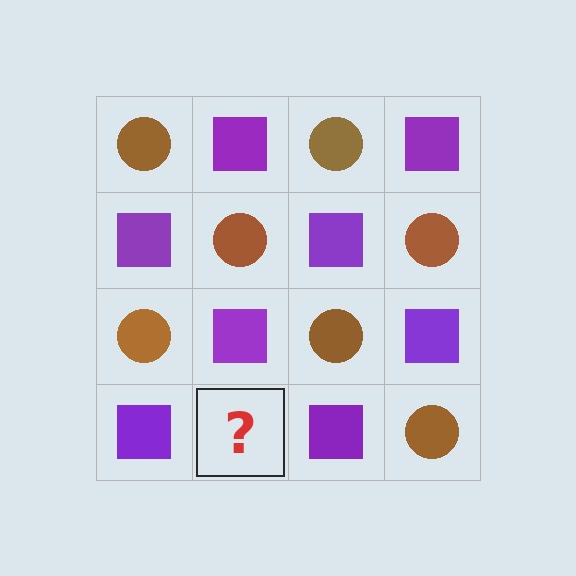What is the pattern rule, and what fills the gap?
The rule is that it alternates brown circle and purple square in a checkerboard pattern. The gap should be filled with a brown circle.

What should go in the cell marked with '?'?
The missing cell should contain a brown circle.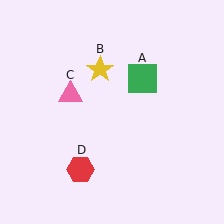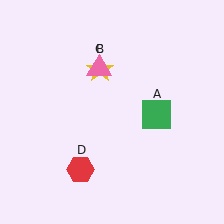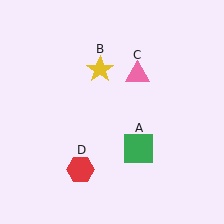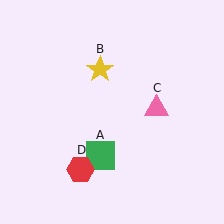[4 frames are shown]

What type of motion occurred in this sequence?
The green square (object A), pink triangle (object C) rotated clockwise around the center of the scene.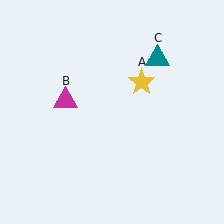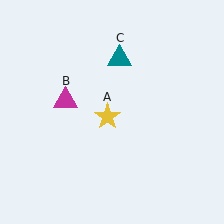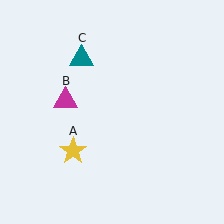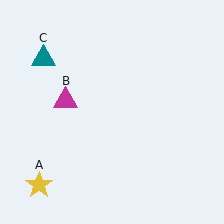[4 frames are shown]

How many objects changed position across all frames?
2 objects changed position: yellow star (object A), teal triangle (object C).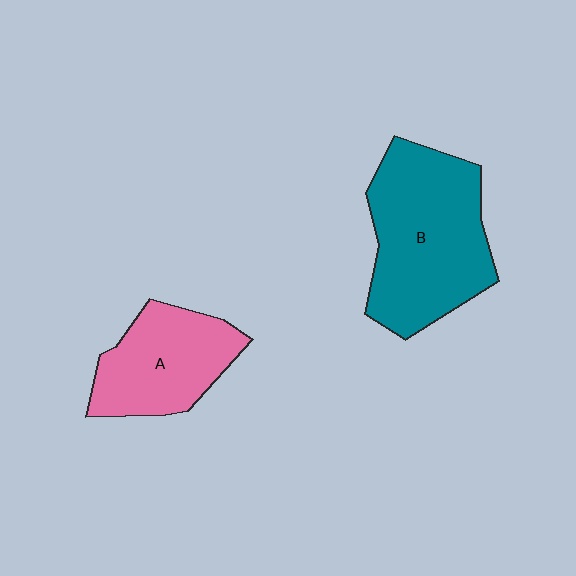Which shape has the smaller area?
Shape A (pink).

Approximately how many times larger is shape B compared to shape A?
Approximately 1.5 times.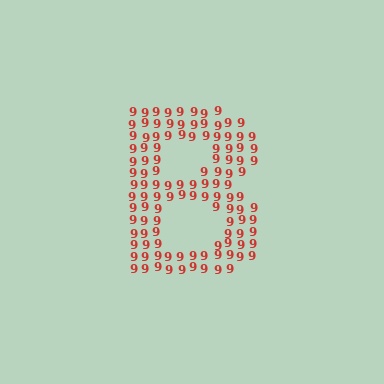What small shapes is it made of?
It is made of small digit 9's.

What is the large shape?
The large shape is the letter B.